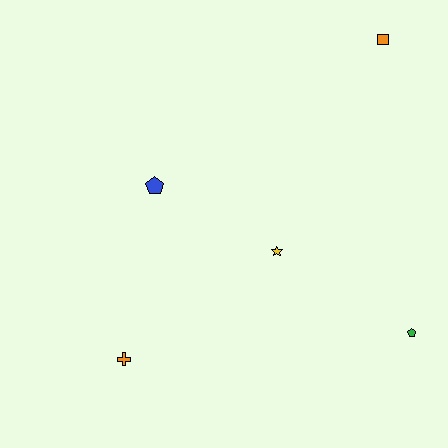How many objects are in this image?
There are 5 objects.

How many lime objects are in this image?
There are no lime objects.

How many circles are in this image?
There are no circles.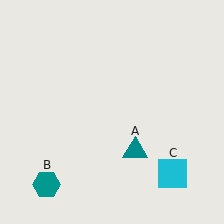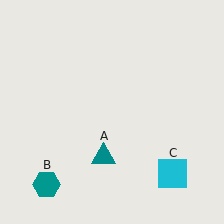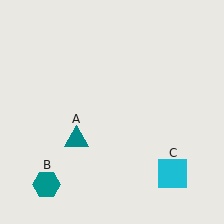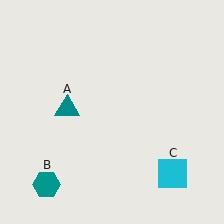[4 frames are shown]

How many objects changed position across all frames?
1 object changed position: teal triangle (object A).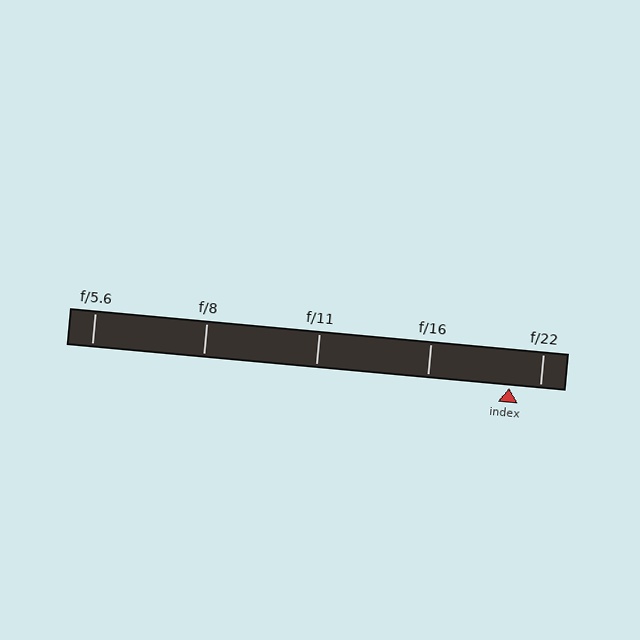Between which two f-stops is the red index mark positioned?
The index mark is between f/16 and f/22.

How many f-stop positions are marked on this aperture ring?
There are 5 f-stop positions marked.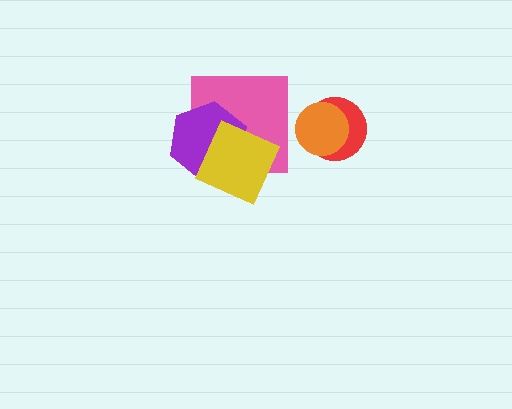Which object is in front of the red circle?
The orange circle is in front of the red circle.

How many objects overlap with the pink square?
2 objects overlap with the pink square.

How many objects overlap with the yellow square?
2 objects overlap with the yellow square.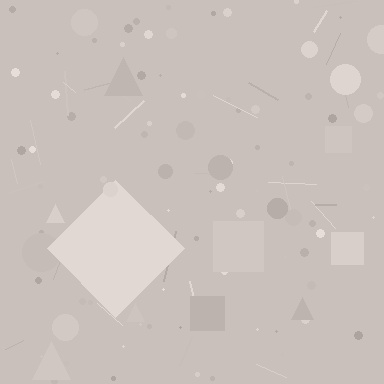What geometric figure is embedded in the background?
A diamond is embedded in the background.